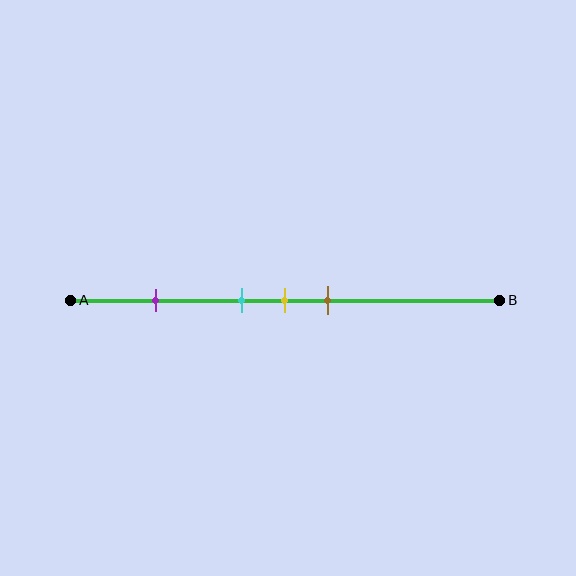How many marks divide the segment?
There are 4 marks dividing the segment.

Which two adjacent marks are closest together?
The cyan and yellow marks are the closest adjacent pair.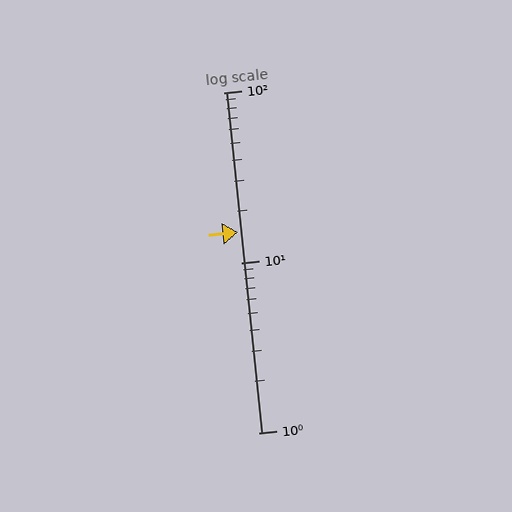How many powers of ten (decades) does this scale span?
The scale spans 2 decades, from 1 to 100.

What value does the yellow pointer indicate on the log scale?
The pointer indicates approximately 15.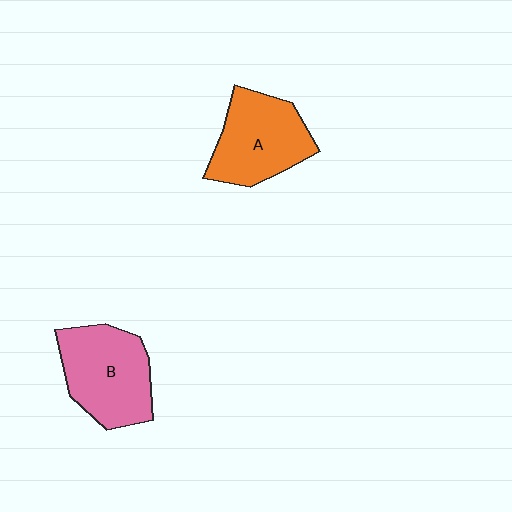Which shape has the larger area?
Shape B (pink).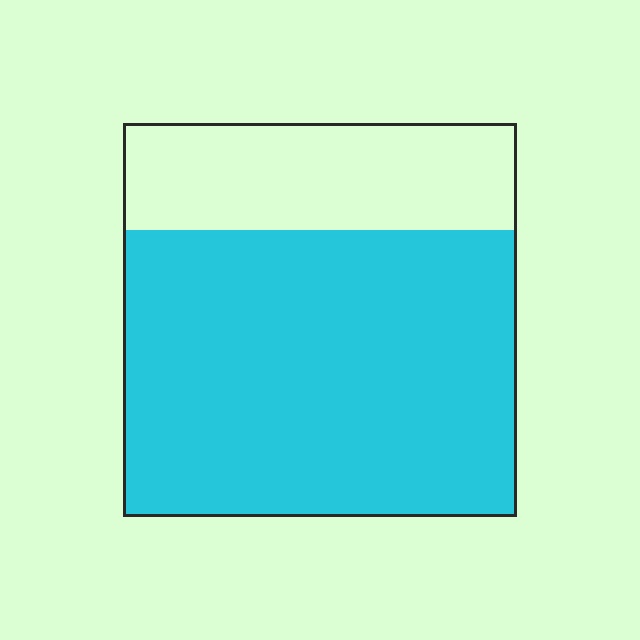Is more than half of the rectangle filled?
Yes.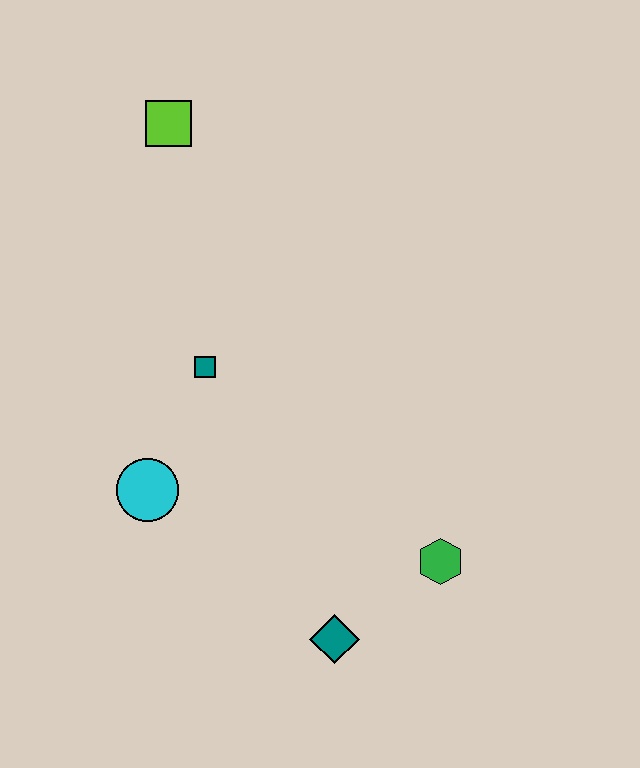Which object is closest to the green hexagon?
The teal diamond is closest to the green hexagon.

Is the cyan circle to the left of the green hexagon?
Yes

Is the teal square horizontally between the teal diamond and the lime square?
Yes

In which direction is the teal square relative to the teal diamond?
The teal square is above the teal diamond.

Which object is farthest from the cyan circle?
The lime square is farthest from the cyan circle.